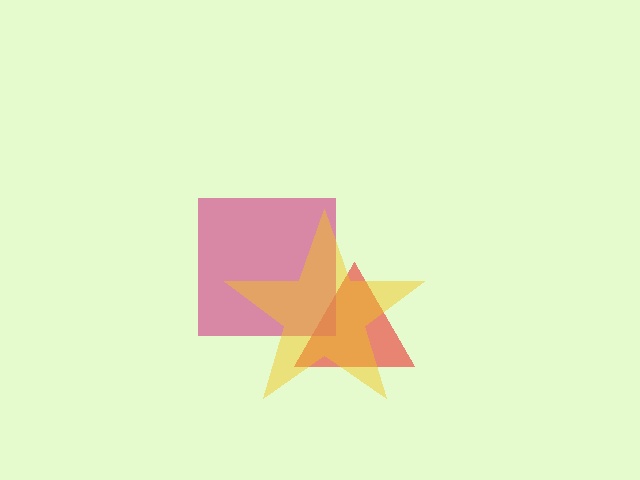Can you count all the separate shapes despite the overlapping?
Yes, there are 3 separate shapes.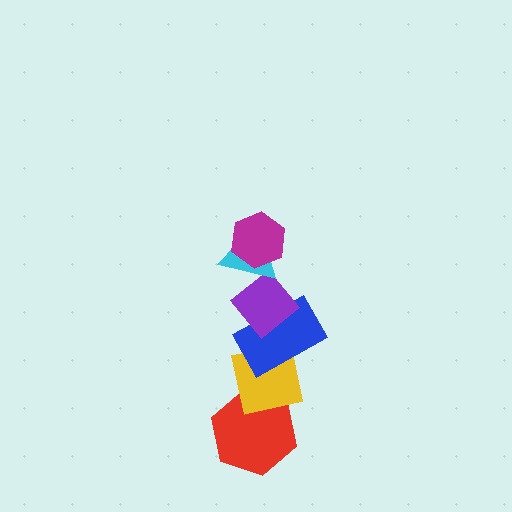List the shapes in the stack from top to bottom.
From top to bottom: the magenta hexagon, the cyan triangle, the purple diamond, the blue rectangle, the yellow square, the red hexagon.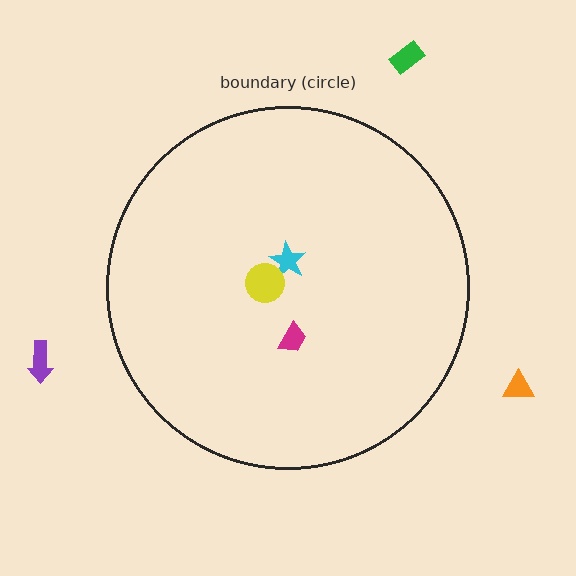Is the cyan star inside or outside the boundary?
Inside.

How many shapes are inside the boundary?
3 inside, 3 outside.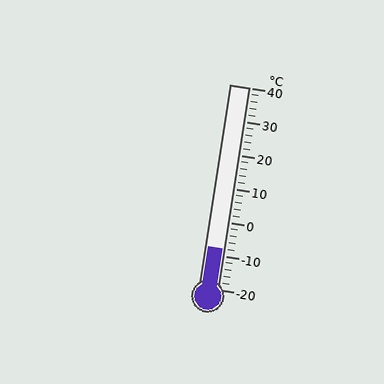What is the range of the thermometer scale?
The thermometer scale ranges from -20°C to 40°C.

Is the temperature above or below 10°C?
The temperature is below 10°C.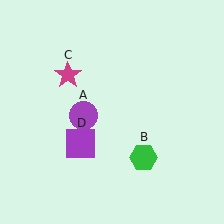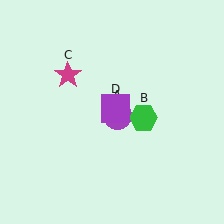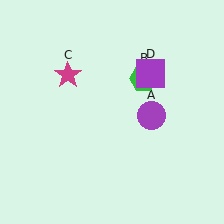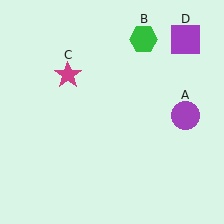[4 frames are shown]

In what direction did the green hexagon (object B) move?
The green hexagon (object B) moved up.